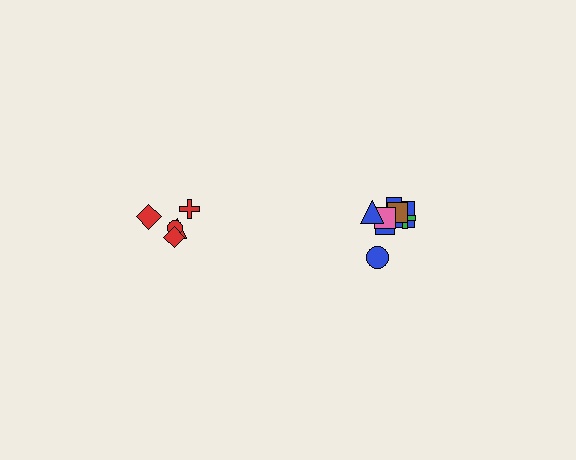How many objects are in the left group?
There are 5 objects.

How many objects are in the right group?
There are 8 objects.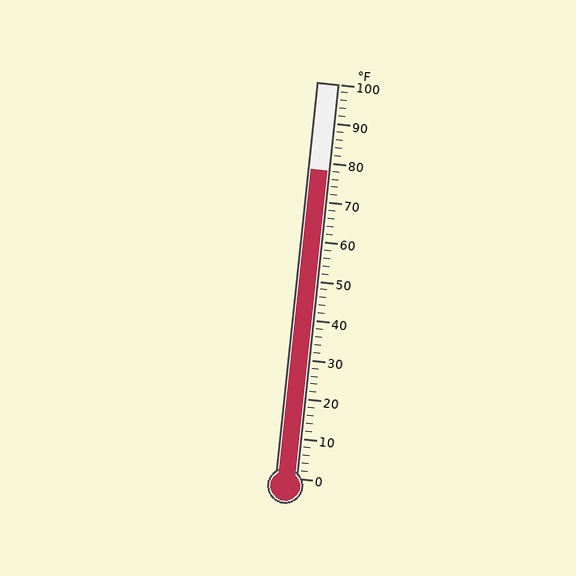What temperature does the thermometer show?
The thermometer shows approximately 78°F.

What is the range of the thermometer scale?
The thermometer scale ranges from 0°F to 100°F.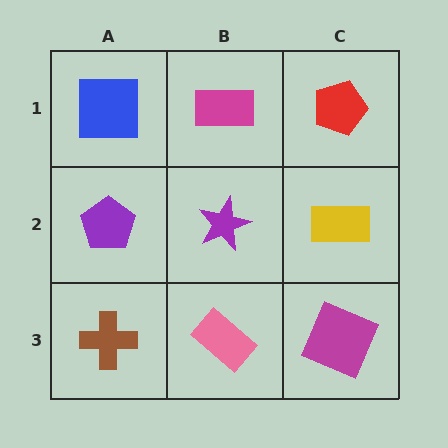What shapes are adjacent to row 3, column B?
A purple star (row 2, column B), a brown cross (row 3, column A), a magenta square (row 3, column C).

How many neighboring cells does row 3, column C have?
2.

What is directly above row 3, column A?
A purple pentagon.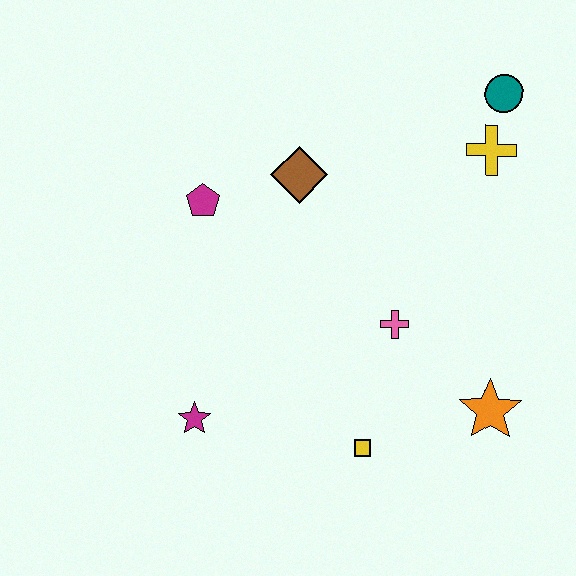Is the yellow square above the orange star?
No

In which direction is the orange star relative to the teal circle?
The orange star is below the teal circle.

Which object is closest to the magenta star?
The yellow square is closest to the magenta star.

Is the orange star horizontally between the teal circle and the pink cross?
Yes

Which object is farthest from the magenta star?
The teal circle is farthest from the magenta star.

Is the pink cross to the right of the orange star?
No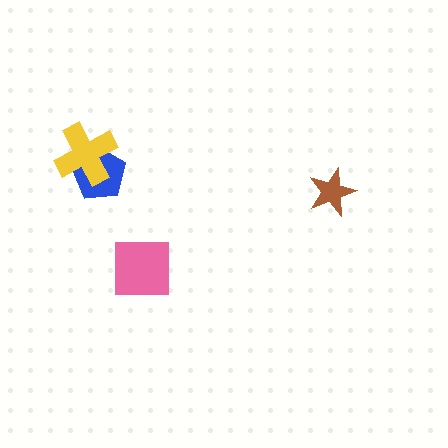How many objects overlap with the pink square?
0 objects overlap with the pink square.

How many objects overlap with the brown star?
0 objects overlap with the brown star.